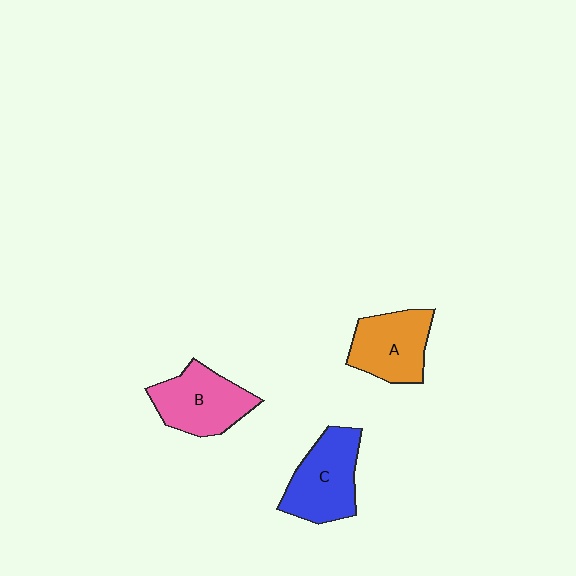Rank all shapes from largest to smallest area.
From largest to smallest: C (blue), B (pink), A (orange).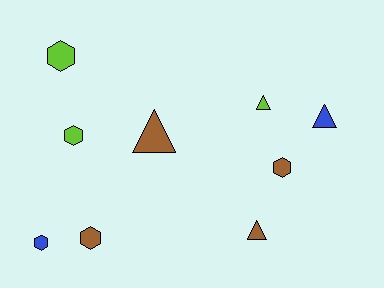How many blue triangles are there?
There is 1 blue triangle.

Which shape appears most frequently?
Hexagon, with 5 objects.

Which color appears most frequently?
Brown, with 4 objects.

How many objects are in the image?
There are 9 objects.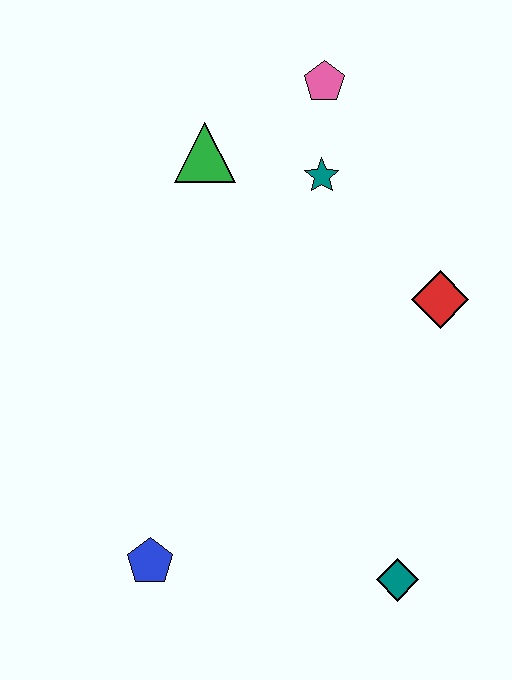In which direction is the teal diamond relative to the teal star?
The teal diamond is below the teal star.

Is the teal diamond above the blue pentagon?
No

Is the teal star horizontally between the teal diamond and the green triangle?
Yes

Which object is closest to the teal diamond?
The blue pentagon is closest to the teal diamond.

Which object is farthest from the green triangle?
The teal diamond is farthest from the green triangle.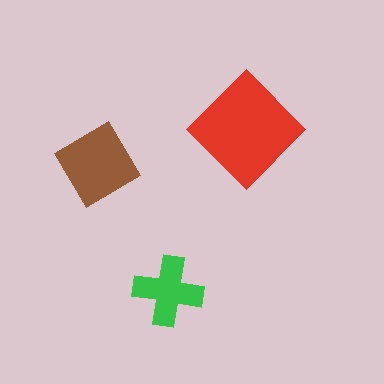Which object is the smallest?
The green cross.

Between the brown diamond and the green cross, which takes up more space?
The brown diamond.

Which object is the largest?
The red diamond.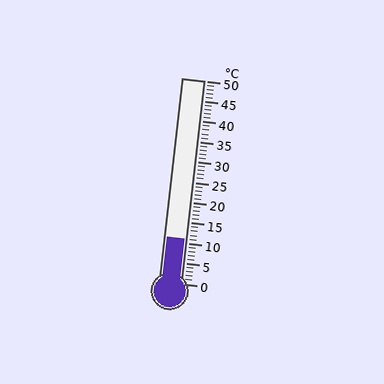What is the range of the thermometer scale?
The thermometer scale ranges from 0°C to 50°C.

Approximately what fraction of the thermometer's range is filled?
The thermometer is filled to approximately 20% of its range.